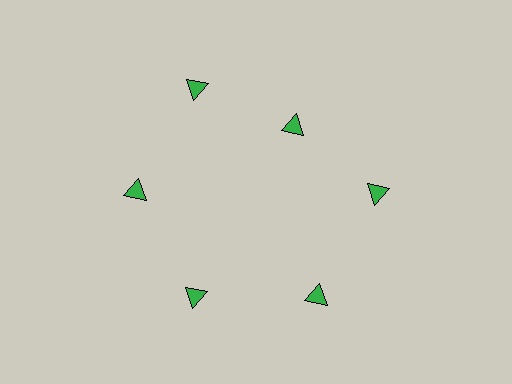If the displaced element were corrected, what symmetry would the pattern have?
It would have 6-fold rotational symmetry — the pattern would map onto itself every 60 degrees.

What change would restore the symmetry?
The symmetry would be restored by moving it outward, back onto the ring so that all 6 triangles sit at equal angles and equal distance from the center.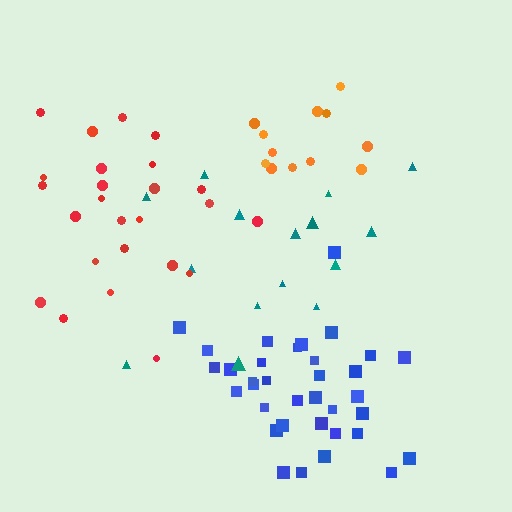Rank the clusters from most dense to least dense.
blue, red, orange, teal.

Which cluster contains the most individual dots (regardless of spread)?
Blue (35).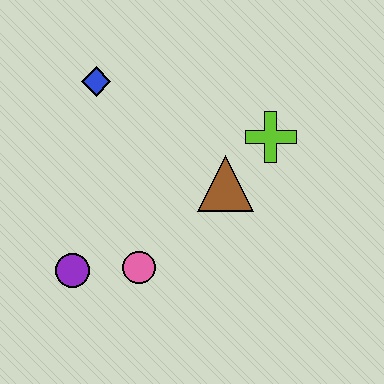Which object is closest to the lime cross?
The brown triangle is closest to the lime cross.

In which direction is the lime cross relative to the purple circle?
The lime cross is to the right of the purple circle.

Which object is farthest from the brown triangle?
The purple circle is farthest from the brown triangle.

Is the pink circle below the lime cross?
Yes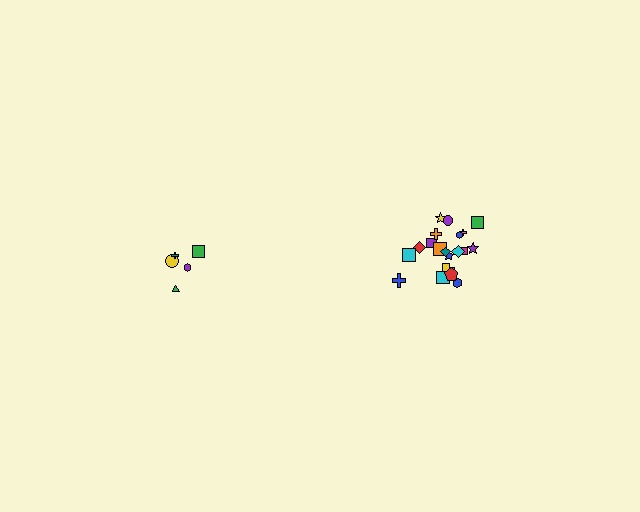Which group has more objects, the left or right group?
The right group.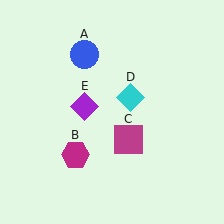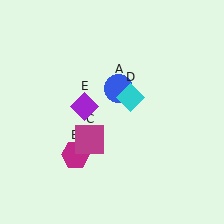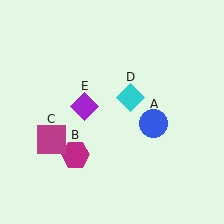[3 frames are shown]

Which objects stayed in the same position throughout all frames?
Magenta hexagon (object B) and cyan diamond (object D) and purple diamond (object E) remained stationary.